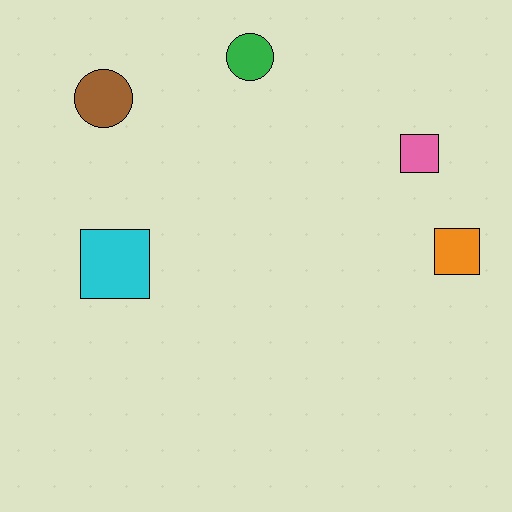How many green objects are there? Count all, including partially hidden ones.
There is 1 green object.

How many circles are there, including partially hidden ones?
There are 2 circles.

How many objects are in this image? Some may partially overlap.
There are 5 objects.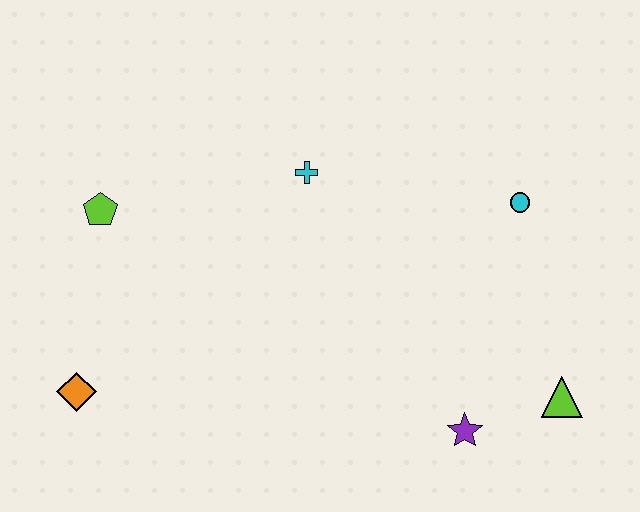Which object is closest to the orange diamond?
The lime pentagon is closest to the orange diamond.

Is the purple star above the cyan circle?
No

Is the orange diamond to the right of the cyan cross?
No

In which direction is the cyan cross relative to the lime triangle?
The cyan cross is to the left of the lime triangle.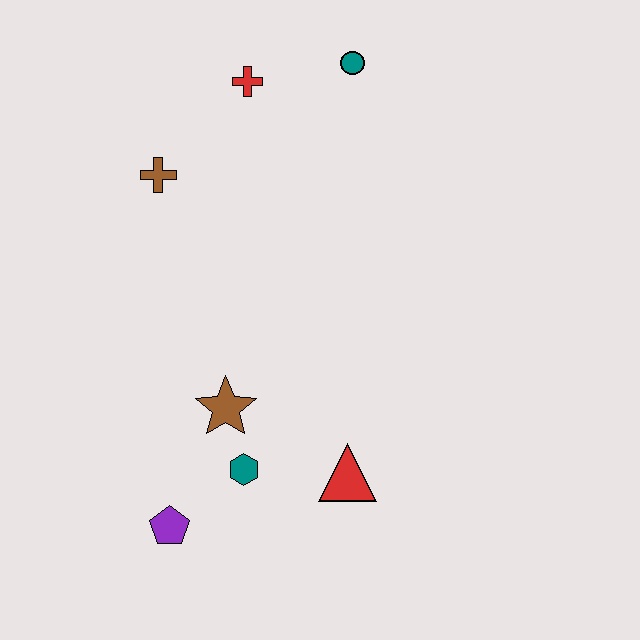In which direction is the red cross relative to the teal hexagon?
The red cross is above the teal hexagon.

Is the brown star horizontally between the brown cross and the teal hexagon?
Yes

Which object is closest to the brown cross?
The red cross is closest to the brown cross.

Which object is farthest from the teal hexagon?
The teal circle is farthest from the teal hexagon.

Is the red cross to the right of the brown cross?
Yes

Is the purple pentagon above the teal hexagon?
No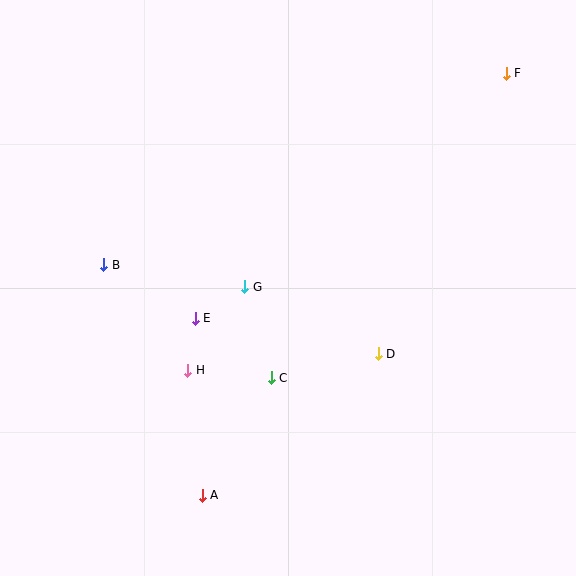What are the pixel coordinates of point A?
Point A is at (202, 495).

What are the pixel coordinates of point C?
Point C is at (271, 378).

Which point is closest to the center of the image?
Point G at (245, 287) is closest to the center.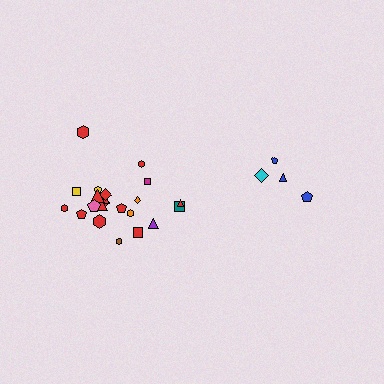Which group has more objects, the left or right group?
The left group.